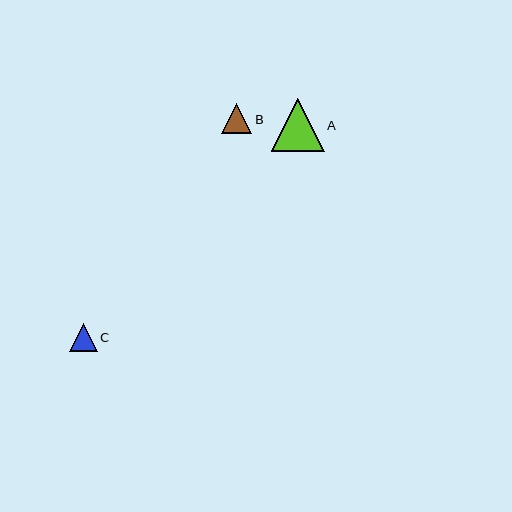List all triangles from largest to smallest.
From largest to smallest: A, B, C.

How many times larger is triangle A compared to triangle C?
Triangle A is approximately 1.9 times the size of triangle C.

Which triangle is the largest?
Triangle A is the largest with a size of approximately 53 pixels.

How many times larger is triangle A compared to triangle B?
Triangle A is approximately 1.8 times the size of triangle B.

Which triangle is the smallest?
Triangle C is the smallest with a size of approximately 27 pixels.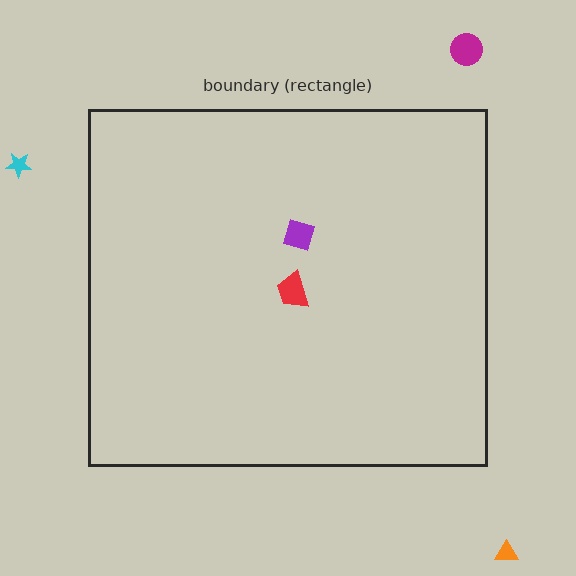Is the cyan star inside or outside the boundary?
Outside.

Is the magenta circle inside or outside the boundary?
Outside.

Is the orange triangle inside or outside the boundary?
Outside.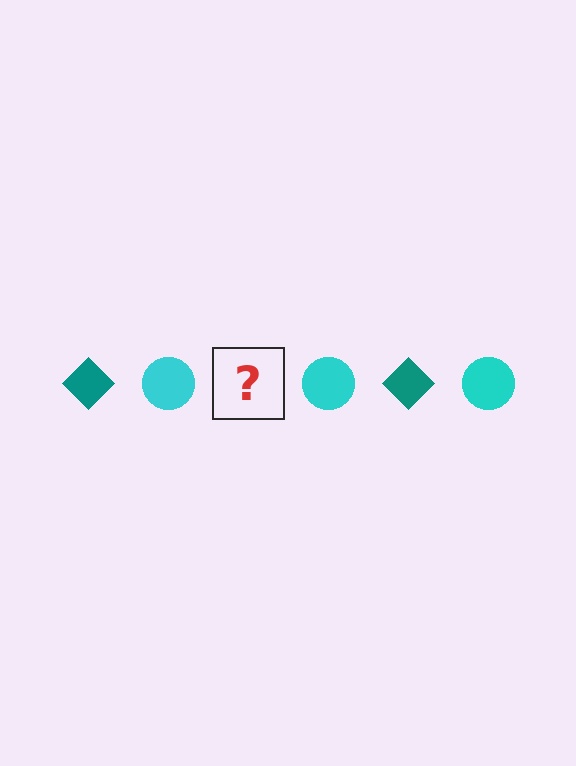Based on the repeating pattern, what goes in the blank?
The blank should be a teal diamond.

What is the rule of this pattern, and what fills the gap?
The rule is that the pattern alternates between teal diamond and cyan circle. The gap should be filled with a teal diamond.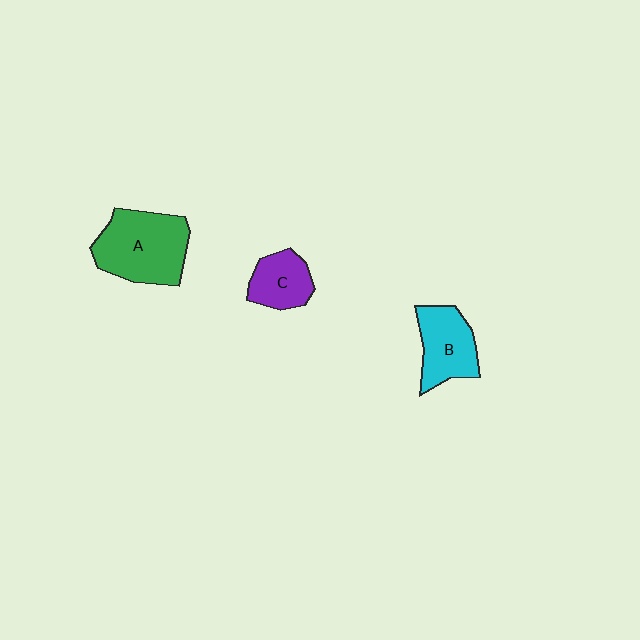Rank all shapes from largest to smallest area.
From largest to smallest: A (green), B (cyan), C (purple).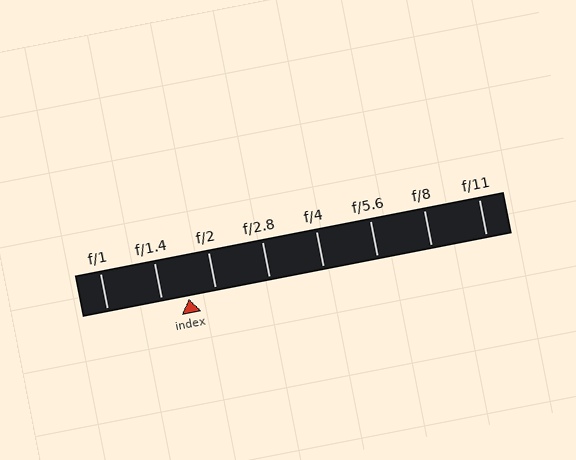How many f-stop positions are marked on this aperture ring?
There are 8 f-stop positions marked.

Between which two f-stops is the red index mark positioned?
The index mark is between f/1.4 and f/2.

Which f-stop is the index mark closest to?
The index mark is closest to f/1.4.